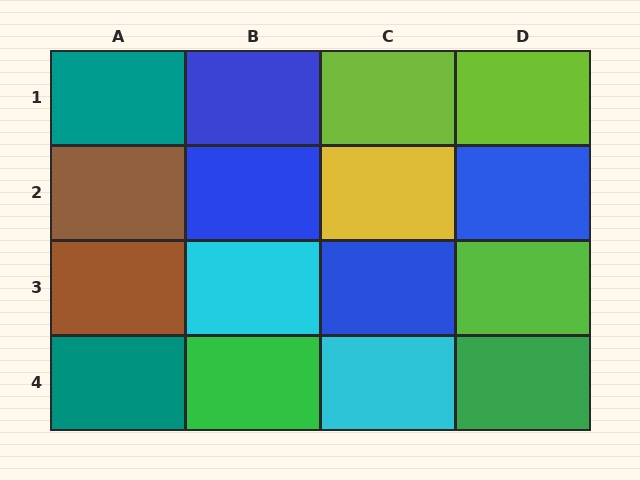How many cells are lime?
3 cells are lime.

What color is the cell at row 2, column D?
Blue.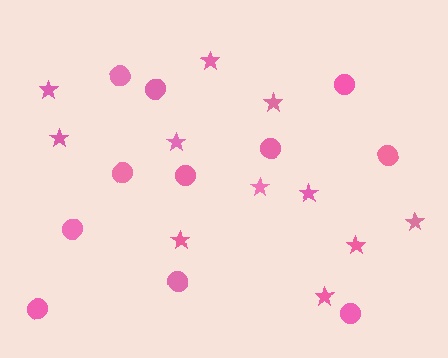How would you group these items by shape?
There are 2 groups: one group of circles (11) and one group of stars (11).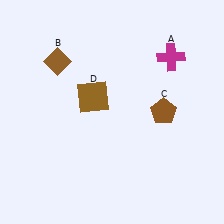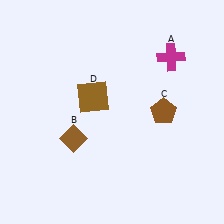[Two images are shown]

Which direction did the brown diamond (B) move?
The brown diamond (B) moved down.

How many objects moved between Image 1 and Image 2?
1 object moved between the two images.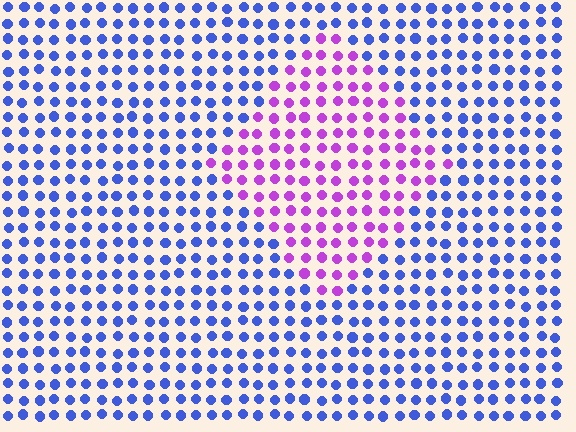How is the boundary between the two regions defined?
The boundary is defined purely by a slight shift in hue (about 60 degrees). Spacing, size, and orientation are identical on both sides.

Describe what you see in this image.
The image is filled with small blue elements in a uniform arrangement. A diamond-shaped region is visible where the elements are tinted to a slightly different hue, forming a subtle color boundary.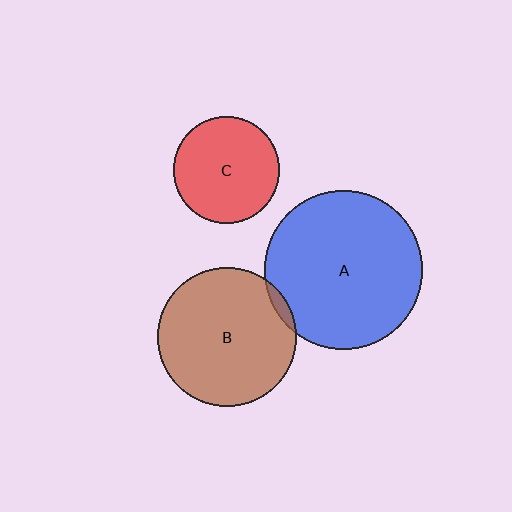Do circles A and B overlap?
Yes.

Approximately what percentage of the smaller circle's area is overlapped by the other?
Approximately 5%.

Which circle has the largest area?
Circle A (blue).